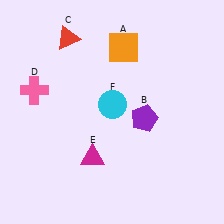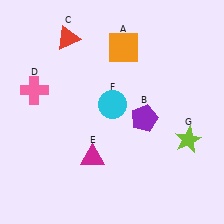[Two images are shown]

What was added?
A lime star (G) was added in Image 2.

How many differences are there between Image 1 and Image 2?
There is 1 difference between the two images.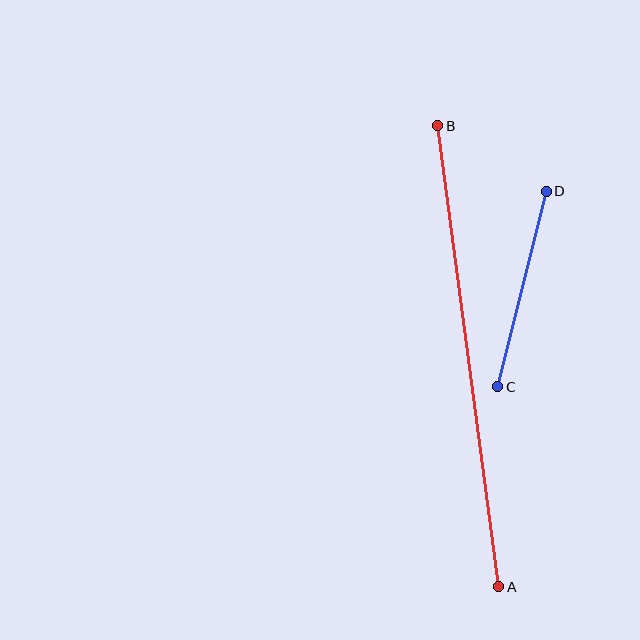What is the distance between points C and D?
The distance is approximately 201 pixels.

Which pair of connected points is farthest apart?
Points A and B are farthest apart.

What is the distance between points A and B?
The distance is approximately 465 pixels.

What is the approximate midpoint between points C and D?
The midpoint is at approximately (522, 289) pixels.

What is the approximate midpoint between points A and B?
The midpoint is at approximately (468, 356) pixels.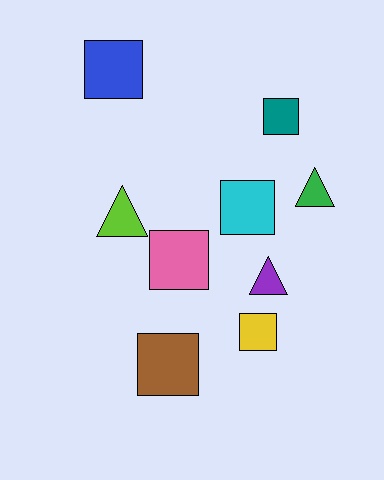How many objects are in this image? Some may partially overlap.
There are 9 objects.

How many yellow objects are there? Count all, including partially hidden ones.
There is 1 yellow object.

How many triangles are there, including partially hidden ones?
There are 3 triangles.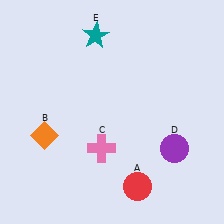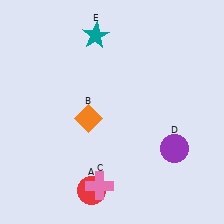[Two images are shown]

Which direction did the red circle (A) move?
The red circle (A) moved left.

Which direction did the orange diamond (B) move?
The orange diamond (B) moved right.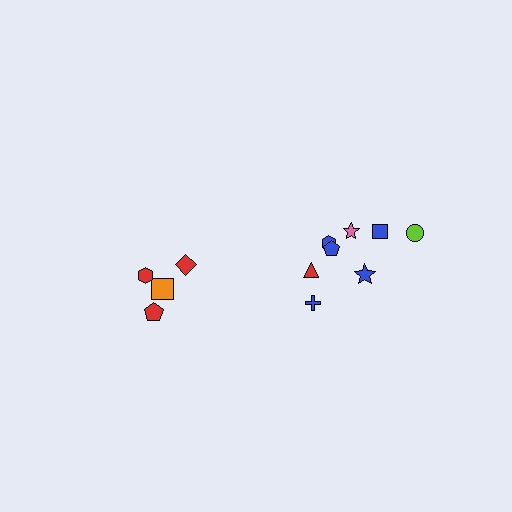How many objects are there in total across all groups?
There are 12 objects.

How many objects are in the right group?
There are 8 objects.